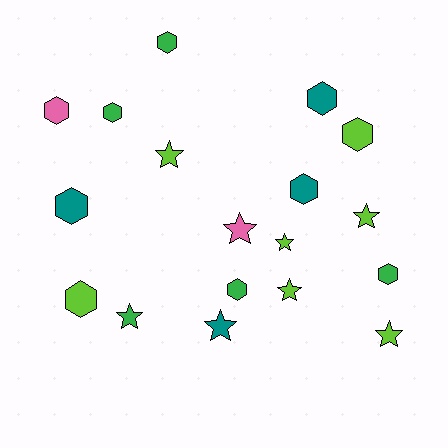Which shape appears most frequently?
Hexagon, with 10 objects.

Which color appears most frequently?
Lime, with 7 objects.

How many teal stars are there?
There is 1 teal star.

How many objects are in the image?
There are 18 objects.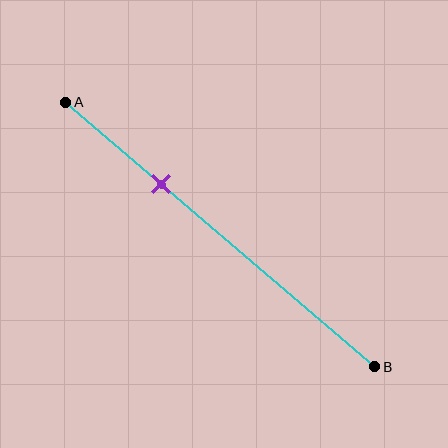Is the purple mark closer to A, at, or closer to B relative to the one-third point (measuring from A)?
The purple mark is approximately at the one-third point of segment AB.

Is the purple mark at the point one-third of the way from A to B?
Yes, the mark is approximately at the one-third point.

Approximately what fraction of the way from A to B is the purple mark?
The purple mark is approximately 30% of the way from A to B.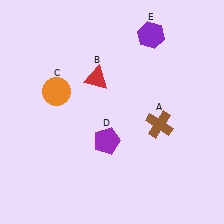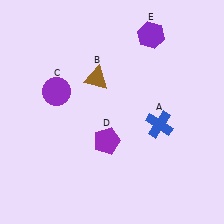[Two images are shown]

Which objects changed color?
A changed from brown to blue. B changed from red to brown. C changed from orange to purple.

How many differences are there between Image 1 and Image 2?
There are 3 differences between the two images.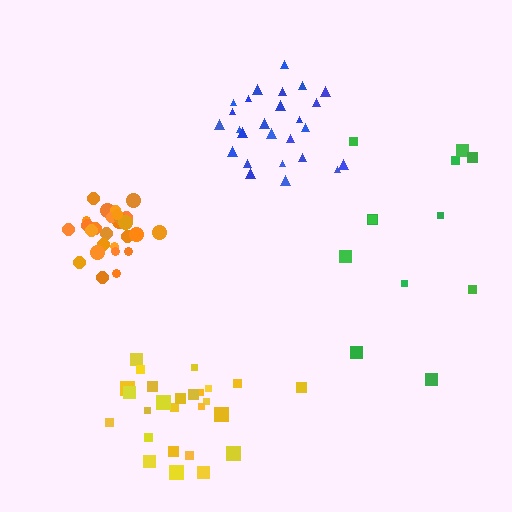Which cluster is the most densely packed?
Orange.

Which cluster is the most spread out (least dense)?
Green.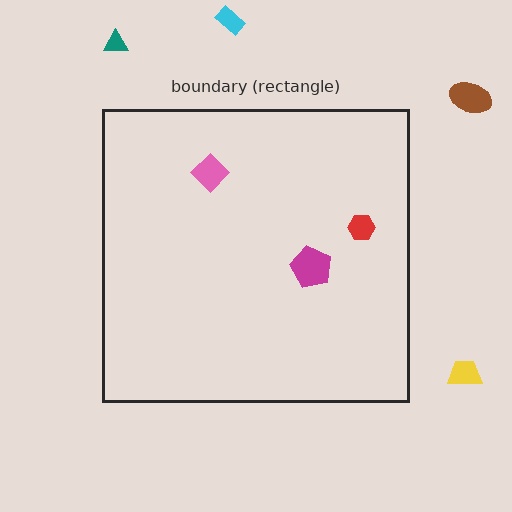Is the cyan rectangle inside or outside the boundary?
Outside.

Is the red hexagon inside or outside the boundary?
Inside.